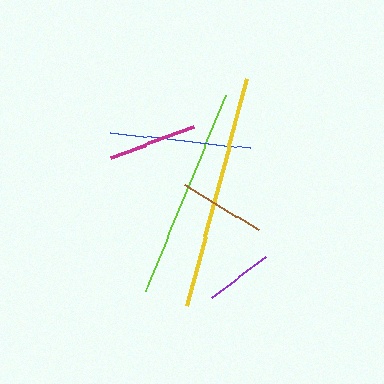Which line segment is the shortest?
The purple line is the shortest at approximately 67 pixels.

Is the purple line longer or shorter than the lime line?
The lime line is longer than the purple line.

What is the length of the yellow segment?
The yellow segment is approximately 234 pixels long.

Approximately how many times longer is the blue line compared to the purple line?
The blue line is approximately 2.1 times the length of the purple line.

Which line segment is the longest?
The yellow line is the longest at approximately 234 pixels.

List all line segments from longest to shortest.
From longest to shortest: yellow, lime, blue, magenta, brown, purple.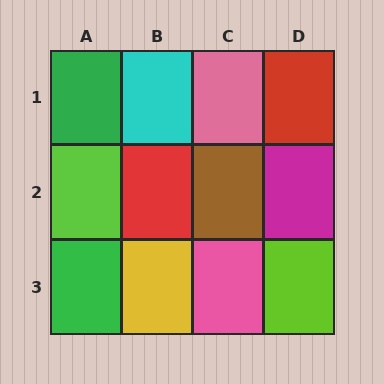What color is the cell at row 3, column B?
Yellow.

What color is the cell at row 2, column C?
Brown.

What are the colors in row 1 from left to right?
Green, cyan, pink, red.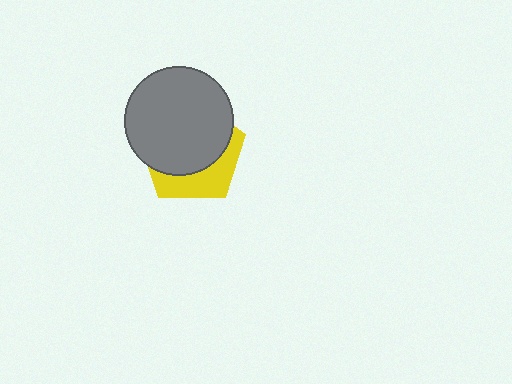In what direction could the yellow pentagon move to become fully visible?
The yellow pentagon could move toward the lower-right. That would shift it out from behind the gray circle entirely.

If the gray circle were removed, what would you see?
You would see the complete yellow pentagon.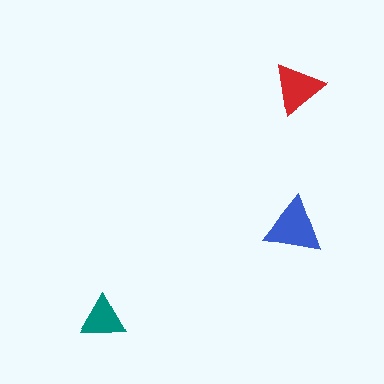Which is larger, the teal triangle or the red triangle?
The red one.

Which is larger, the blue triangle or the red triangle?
The blue one.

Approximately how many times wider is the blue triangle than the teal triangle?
About 1.5 times wider.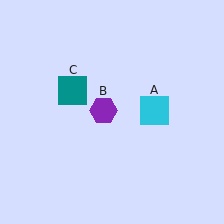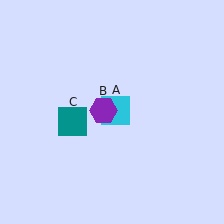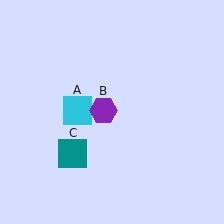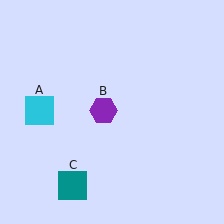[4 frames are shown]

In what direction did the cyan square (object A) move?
The cyan square (object A) moved left.